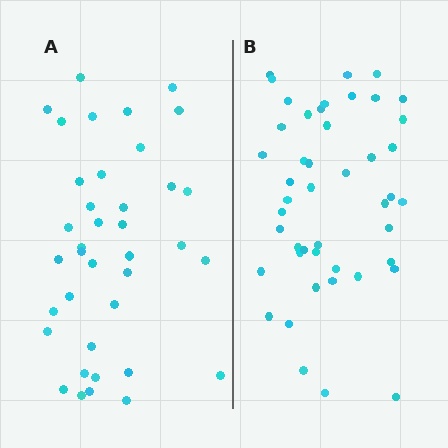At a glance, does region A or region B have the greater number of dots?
Region B (the right region) has more dots.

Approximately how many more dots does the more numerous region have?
Region B has roughly 8 or so more dots than region A.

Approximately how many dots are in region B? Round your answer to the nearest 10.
About 50 dots. (The exact count is 46, which rounds to 50.)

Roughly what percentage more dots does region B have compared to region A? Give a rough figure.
About 20% more.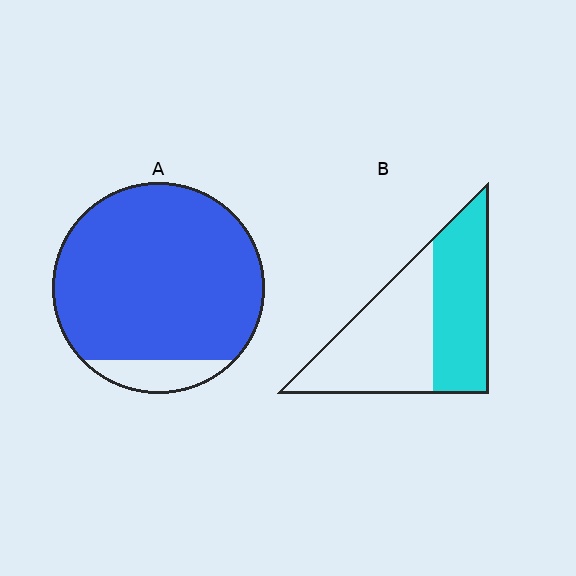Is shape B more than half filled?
No.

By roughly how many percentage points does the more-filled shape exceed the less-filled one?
By roughly 45 percentage points (A over B).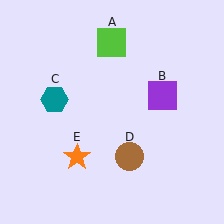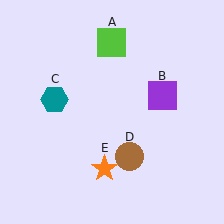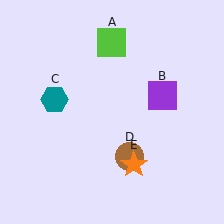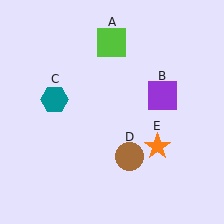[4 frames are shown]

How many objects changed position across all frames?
1 object changed position: orange star (object E).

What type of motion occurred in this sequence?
The orange star (object E) rotated counterclockwise around the center of the scene.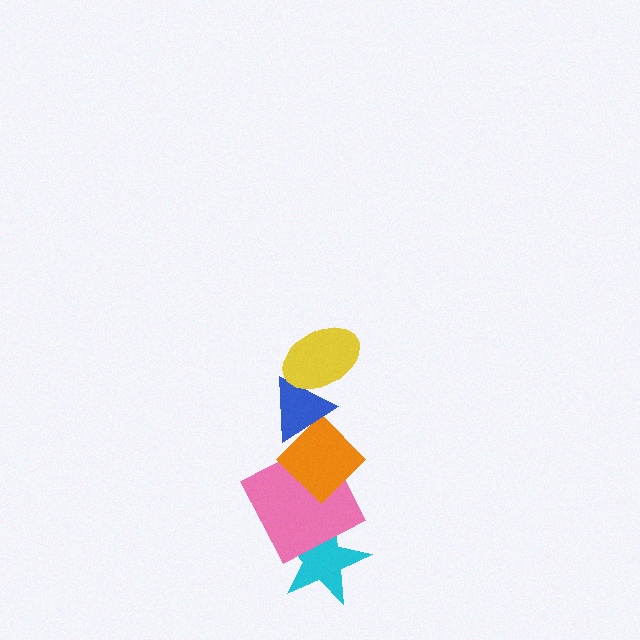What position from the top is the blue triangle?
The blue triangle is 2nd from the top.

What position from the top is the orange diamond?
The orange diamond is 3rd from the top.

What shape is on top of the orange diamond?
The blue triangle is on top of the orange diamond.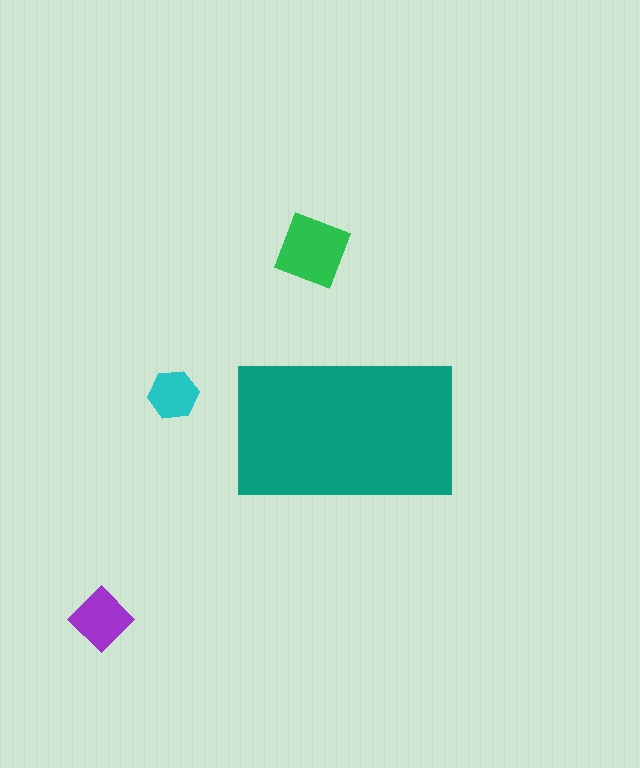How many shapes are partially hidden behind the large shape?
0 shapes are partially hidden.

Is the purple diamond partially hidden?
No, the purple diamond is fully visible.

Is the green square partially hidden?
No, the green square is fully visible.